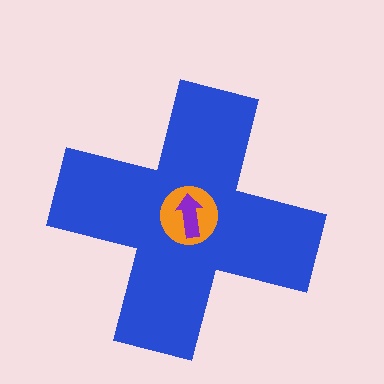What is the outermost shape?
The blue cross.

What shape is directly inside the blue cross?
The orange circle.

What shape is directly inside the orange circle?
The purple arrow.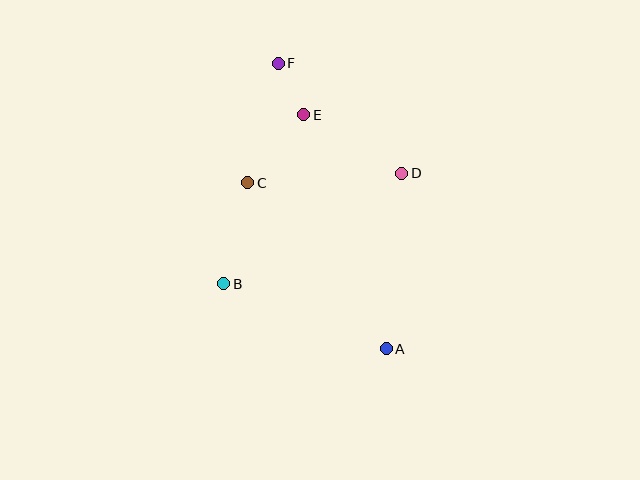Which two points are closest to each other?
Points E and F are closest to each other.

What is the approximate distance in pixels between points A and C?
The distance between A and C is approximately 216 pixels.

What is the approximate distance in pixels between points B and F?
The distance between B and F is approximately 227 pixels.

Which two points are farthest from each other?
Points A and F are farthest from each other.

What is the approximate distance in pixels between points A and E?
The distance between A and E is approximately 248 pixels.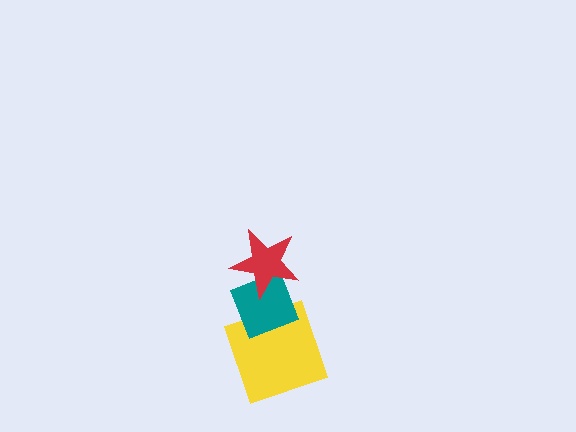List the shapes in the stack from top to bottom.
From top to bottom: the red star, the teal diamond, the yellow square.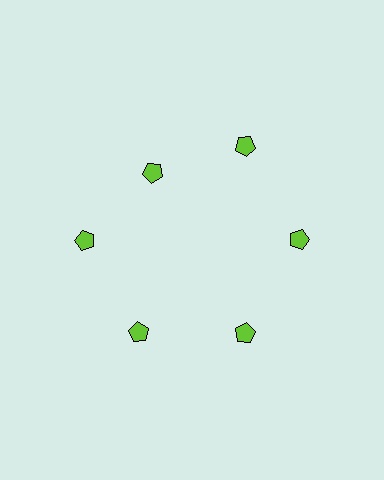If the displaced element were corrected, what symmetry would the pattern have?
It would have 6-fold rotational symmetry — the pattern would map onto itself every 60 degrees.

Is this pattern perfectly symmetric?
No. The 6 lime pentagons are arranged in a ring, but one element near the 11 o'clock position is pulled inward toward the center, breaking the 6-fold rotational symmetry.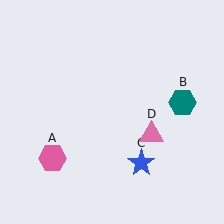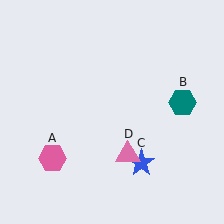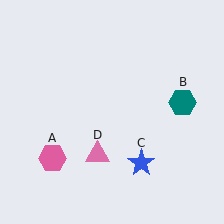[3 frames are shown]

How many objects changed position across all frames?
1 object changed position: pink triangle (object D).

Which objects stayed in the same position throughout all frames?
Pink hexagon (object A) and teal hexagon (object B) and blue star (object C) remained stationary.